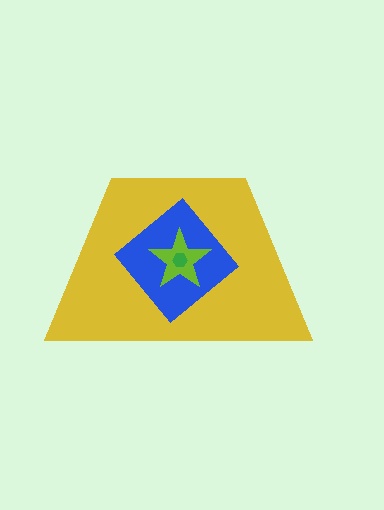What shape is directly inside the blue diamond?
The lime star.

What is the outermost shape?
The yellow trapezoid.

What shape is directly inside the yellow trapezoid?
The blue diamond.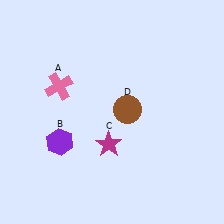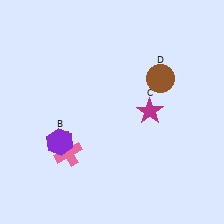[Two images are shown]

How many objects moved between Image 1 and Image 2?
3 objects moved between the two images.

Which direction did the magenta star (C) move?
The magenta star (C) moved right.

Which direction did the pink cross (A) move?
The pink cross (A) moved down.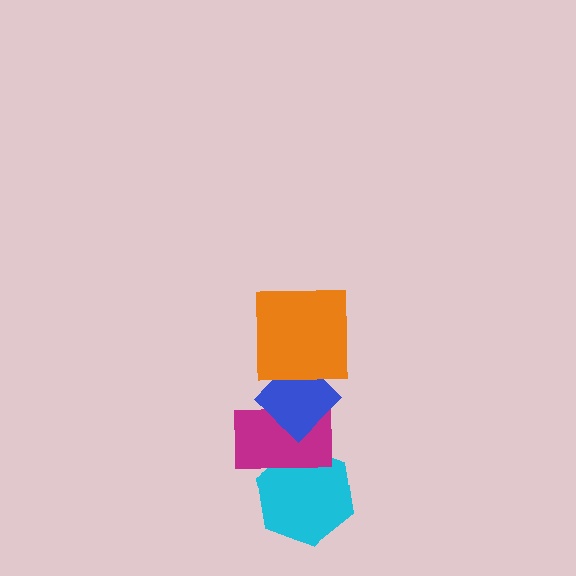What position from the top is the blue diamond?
The blue diamond is 2nd from the top.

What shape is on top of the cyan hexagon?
The magenta rectangle is on top of the cyan hexagon.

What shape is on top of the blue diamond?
The orange square is on top of the blue diamond.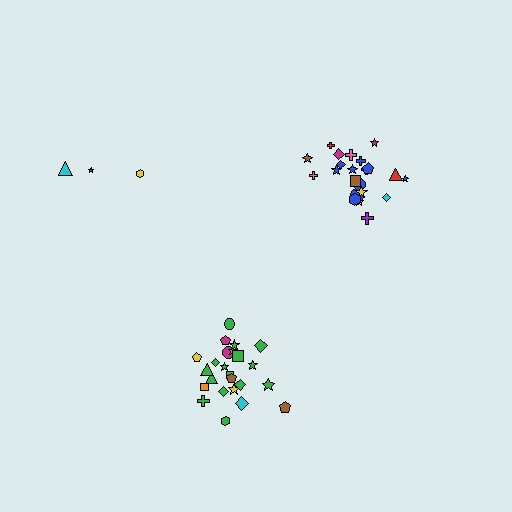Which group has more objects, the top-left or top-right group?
The top-right group.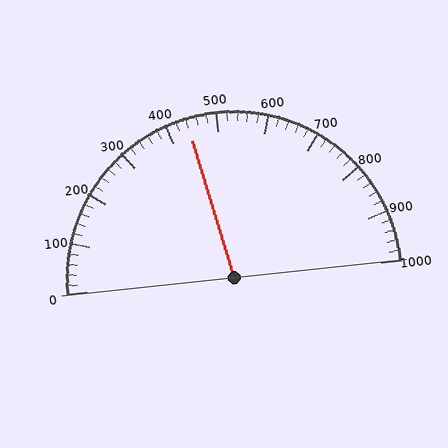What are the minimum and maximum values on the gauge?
The gauge ranges from 0 to 1000.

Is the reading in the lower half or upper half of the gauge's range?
The reading is in the lower half of the range (0 to 1000).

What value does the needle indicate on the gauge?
The needle indicates approximately 440.